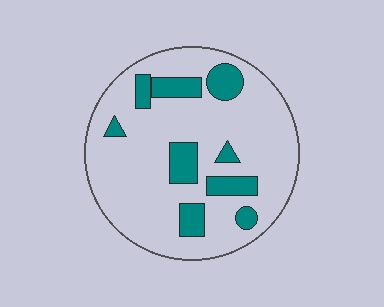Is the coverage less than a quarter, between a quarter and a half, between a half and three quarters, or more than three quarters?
Less than a quarter.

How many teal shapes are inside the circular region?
9.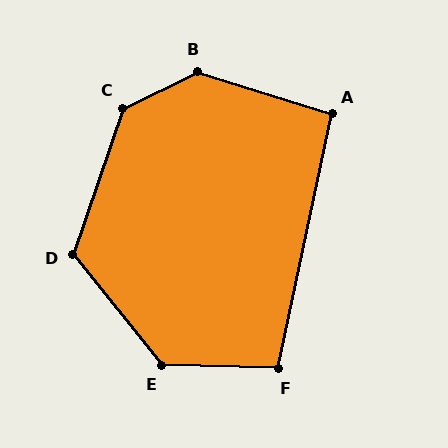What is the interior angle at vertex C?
Approximately 134 degrees (obtuse).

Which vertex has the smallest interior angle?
A, at approximately 95 degrees.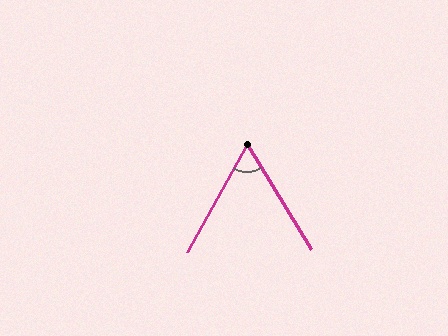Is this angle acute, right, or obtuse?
It is acute.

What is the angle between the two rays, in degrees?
Approximately 60 degrees.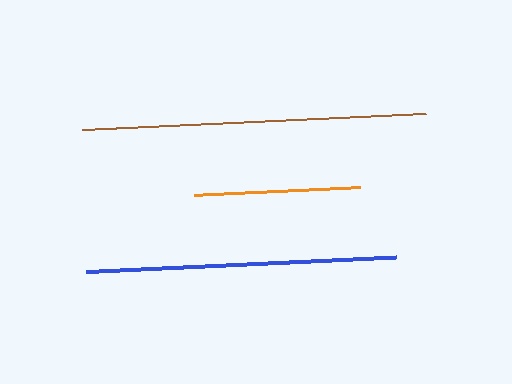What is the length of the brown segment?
The brown segment is approximately 344 pixels long.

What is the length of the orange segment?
The orange segment is approximately 166 pixels long.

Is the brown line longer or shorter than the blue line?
The brown line is longer than the blue line.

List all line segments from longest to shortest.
From longest to shortest: brown, blue, orange.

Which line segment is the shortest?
The orange line is the shortest at approximately 166 pixels.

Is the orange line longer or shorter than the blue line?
The blue line is longer than the orange line.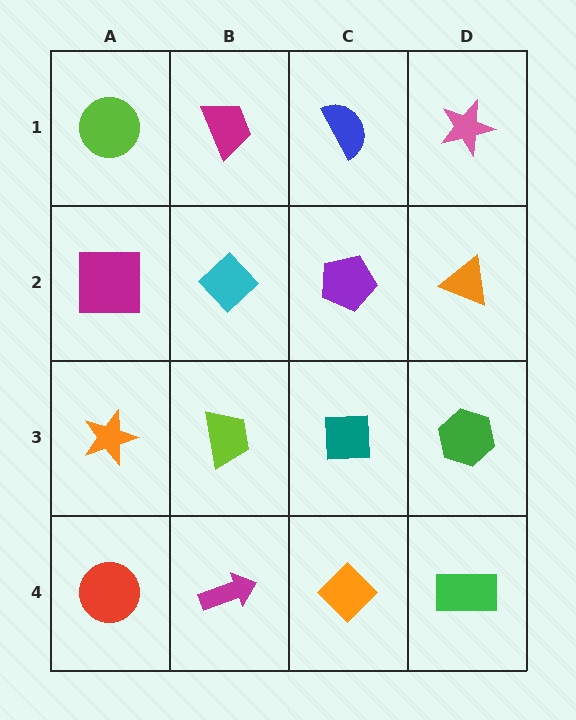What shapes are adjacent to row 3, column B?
A cyan diamond (row 2, column B), a magenta arrow (row 4, column B), an orange star (row 3, column A), a teal square (row 3, column C).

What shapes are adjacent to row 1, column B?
A cyan diamond (row 2, column B), a lime circle (row 1, column A), a blue semicircle (row 1, column C).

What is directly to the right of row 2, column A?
A cyan diamond.